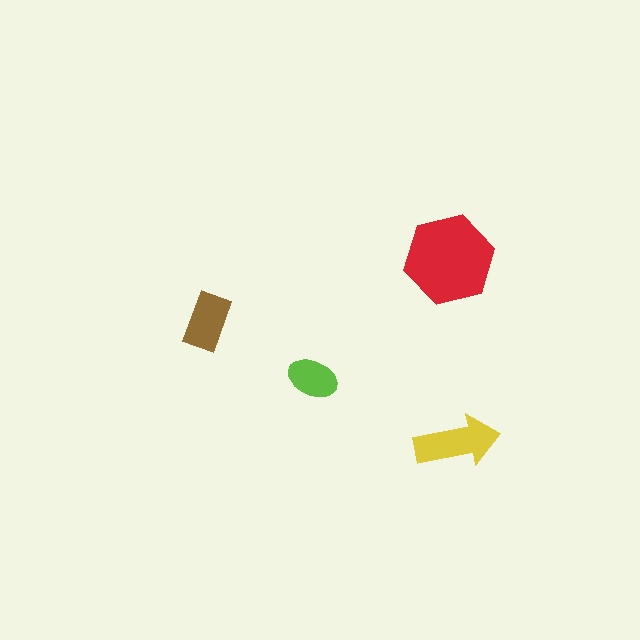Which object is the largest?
The red hexagon.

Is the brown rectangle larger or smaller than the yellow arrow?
Smaller.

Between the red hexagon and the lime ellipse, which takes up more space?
The red hexagon.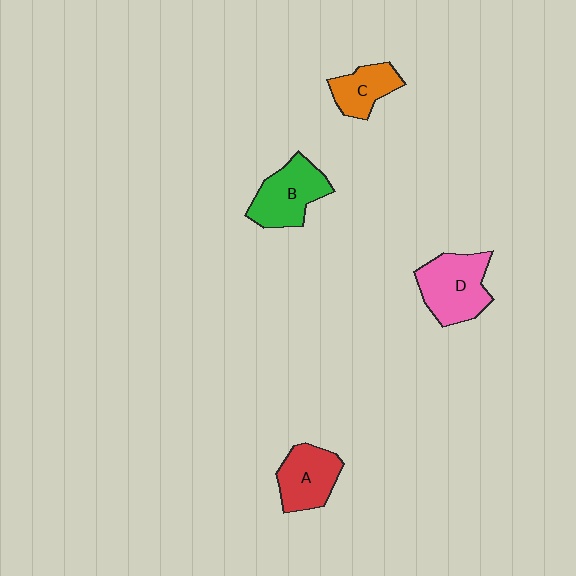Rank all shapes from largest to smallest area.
From largest to smallest: D (pink), B (green), A (red), C (orange).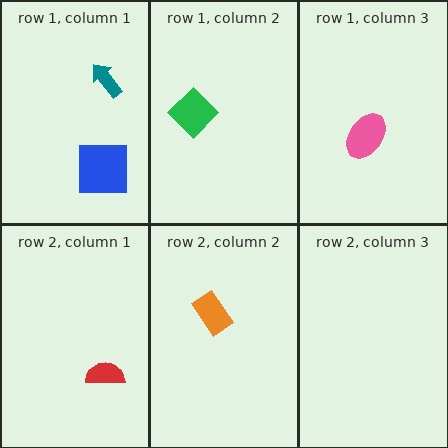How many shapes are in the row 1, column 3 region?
1.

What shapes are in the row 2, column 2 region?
The orange rectangle.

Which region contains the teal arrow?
The row 1, column 1 region.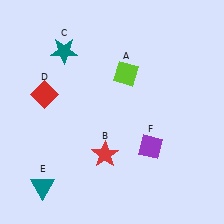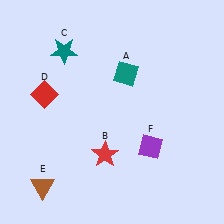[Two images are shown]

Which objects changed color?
A changed from lime to teal. E changed from teal to brown.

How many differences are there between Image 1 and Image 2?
There are 2 differences between the two images.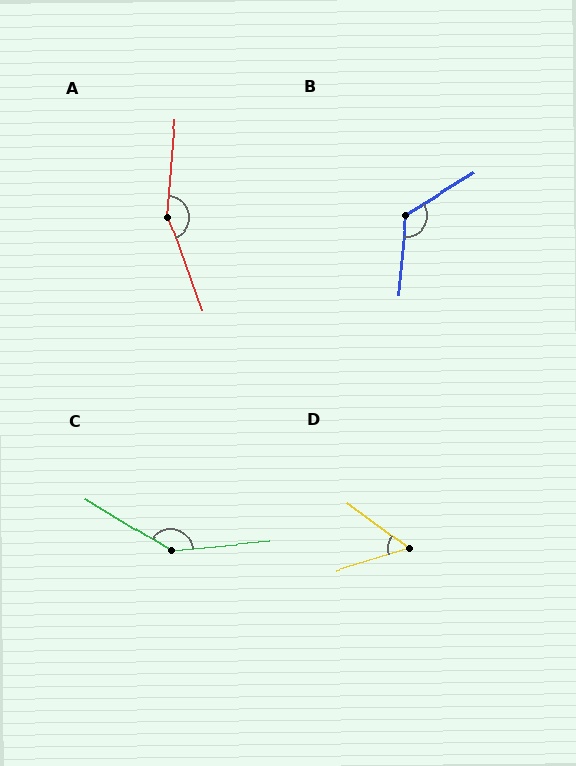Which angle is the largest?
A, at approximately 155 degrees.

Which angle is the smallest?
D, at approximately 53 degrees.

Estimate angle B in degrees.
Approximately 127 degrees.